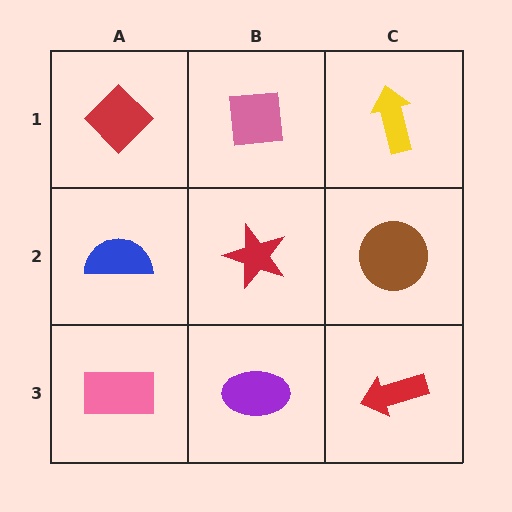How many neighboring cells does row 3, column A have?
2.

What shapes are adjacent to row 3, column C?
A brown circle (row 2, column C), a purple ellipse (row 3, column B).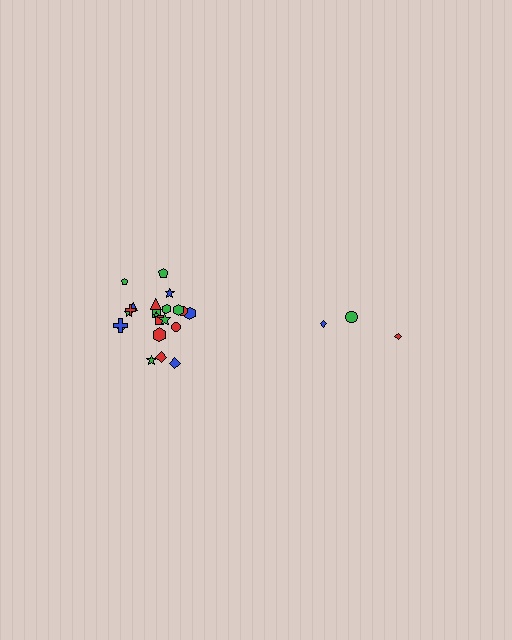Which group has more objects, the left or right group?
The left group.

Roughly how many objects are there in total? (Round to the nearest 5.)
Roughly 25 objects in total.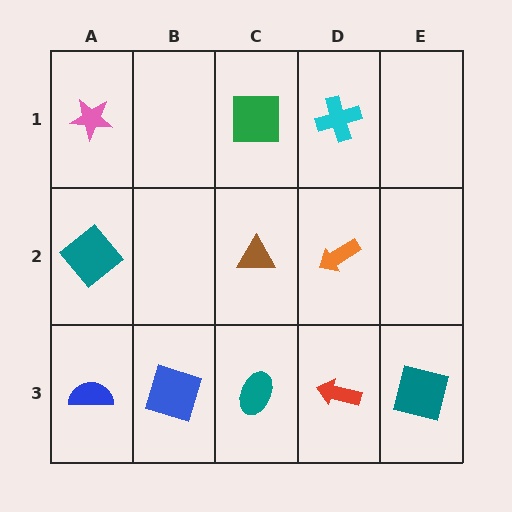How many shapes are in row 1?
3 shapes.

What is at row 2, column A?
A teal diamond.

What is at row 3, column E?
A teal square.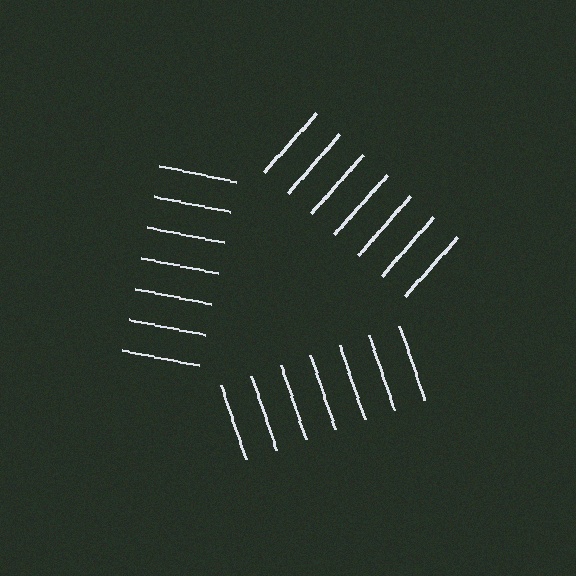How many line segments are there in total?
21 — 7 along each of the 3 edges.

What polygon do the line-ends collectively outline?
An illusory triangle — the line segments terminate on its edges but no continuous stroke is drawn.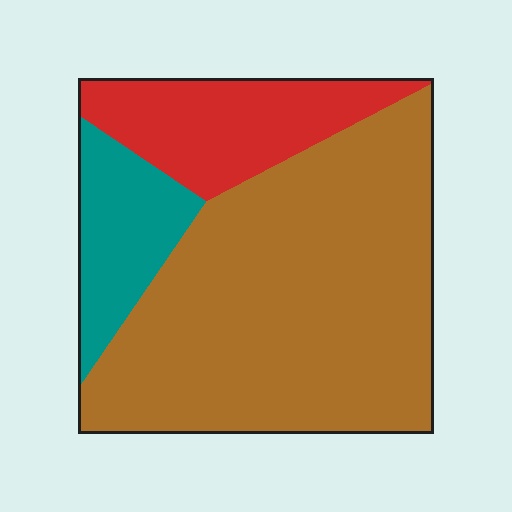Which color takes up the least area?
Teal, at roughly 15%.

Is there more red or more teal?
Red.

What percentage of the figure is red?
Red covers 20% of the figure.